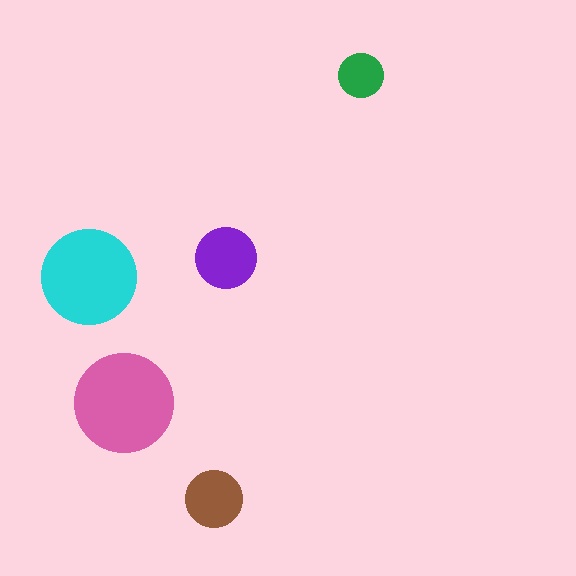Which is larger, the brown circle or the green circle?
The brown one.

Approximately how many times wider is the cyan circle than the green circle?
About 2 times wider.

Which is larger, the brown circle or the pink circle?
The pink one.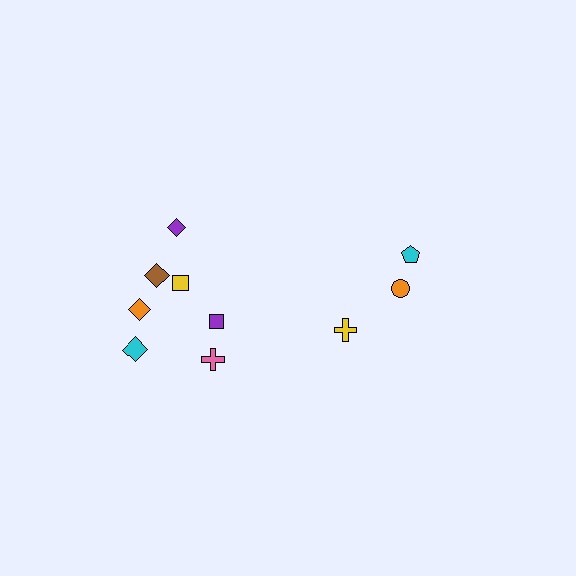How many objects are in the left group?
There are 7 objects.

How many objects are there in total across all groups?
There are 10 objects.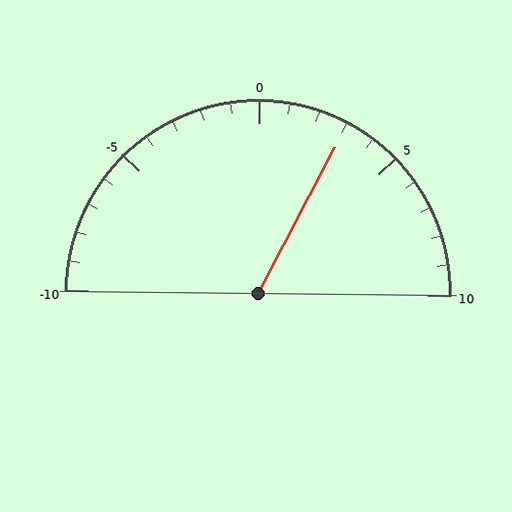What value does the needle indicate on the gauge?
The needle indicates approximately 3.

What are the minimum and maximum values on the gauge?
The gauge ranges from -10 to 10.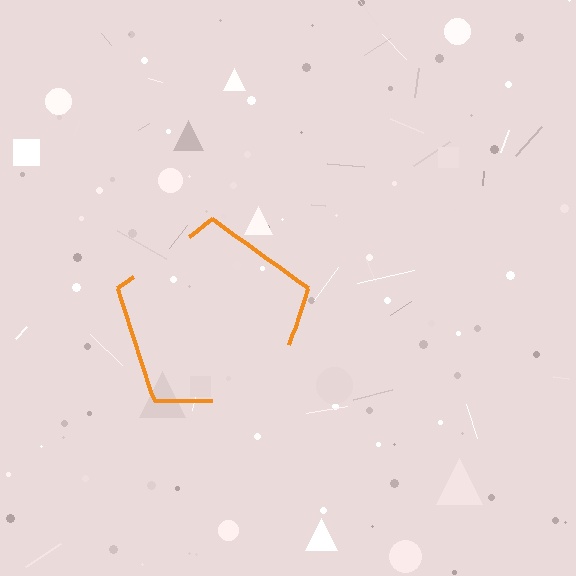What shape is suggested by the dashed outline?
The dashed outline suggests a pentagon.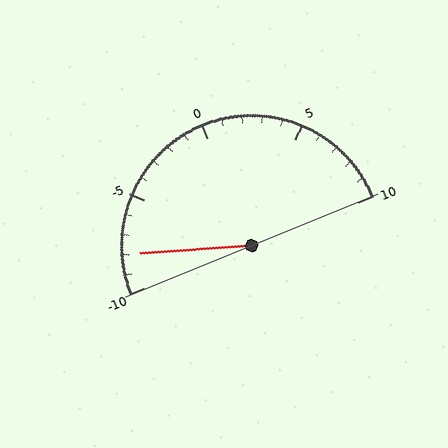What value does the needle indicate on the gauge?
The needle indicates approximately -8.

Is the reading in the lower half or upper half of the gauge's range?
The reading is in the lower half of the range (-10 to 10).